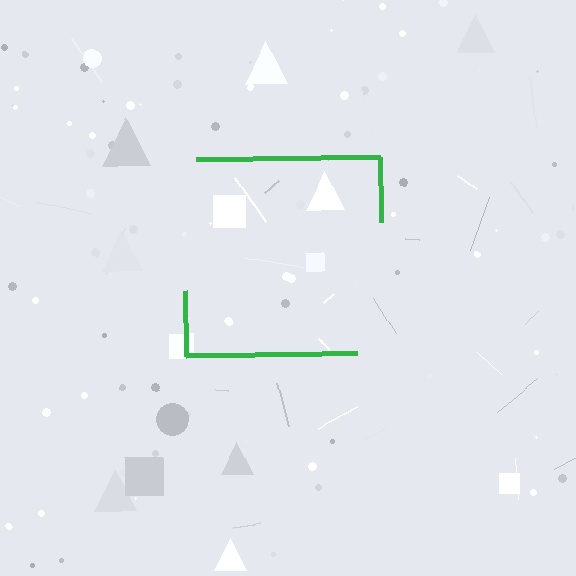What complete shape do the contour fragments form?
The contour fragments form a square.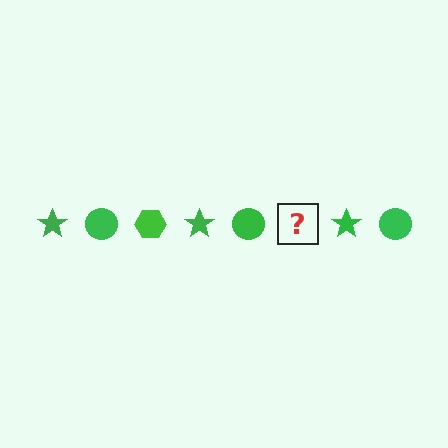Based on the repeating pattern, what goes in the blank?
The blank should be a green hexagon.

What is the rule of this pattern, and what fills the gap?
The rule is that the pattern cycles through star, circle, hexagon shapes in green. The gap should be filled with a green hexagon.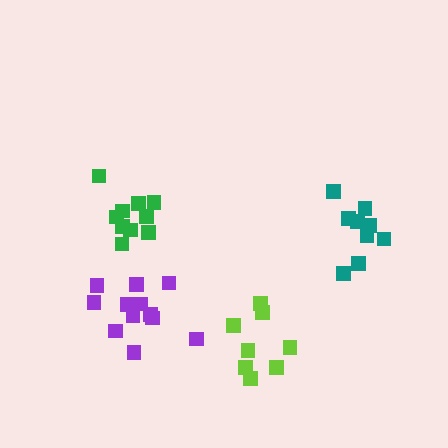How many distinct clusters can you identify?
There are 4 distinct clusters.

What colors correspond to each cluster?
The clusters are colored: purple, lime, teal, green.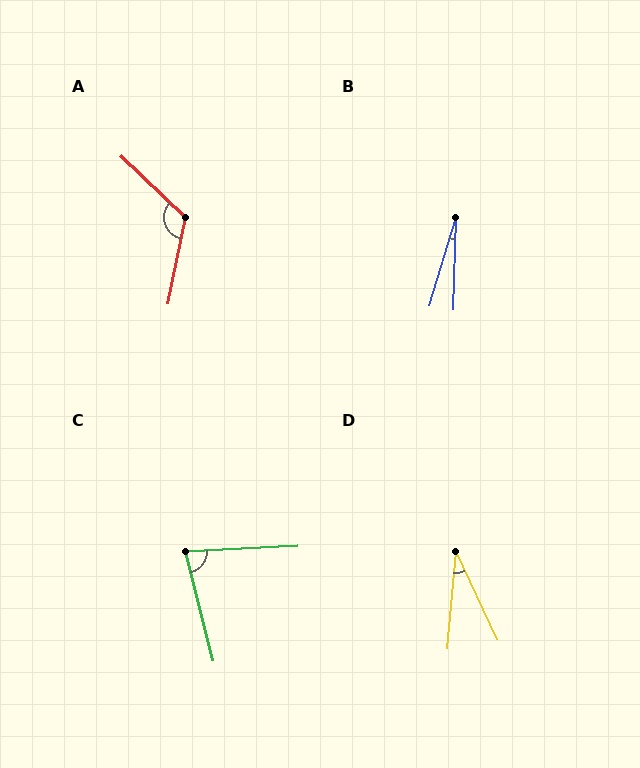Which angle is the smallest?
B, at approximately 15 degrees.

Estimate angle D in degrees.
Approximately 30 degrees.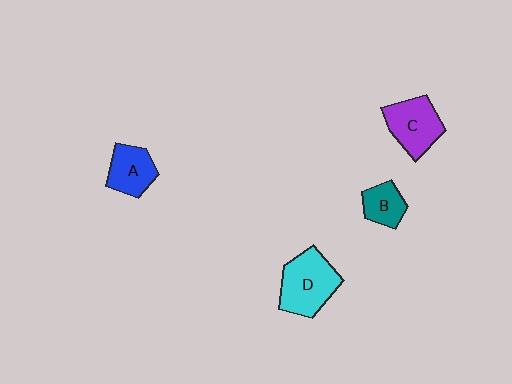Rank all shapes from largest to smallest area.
From largest to smallest: D (cyan), C (purple), A (blue), B (teal).